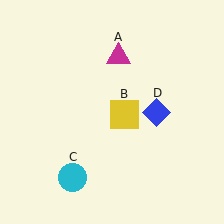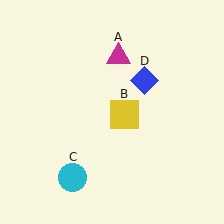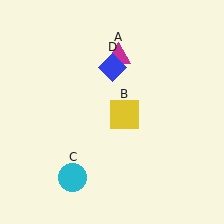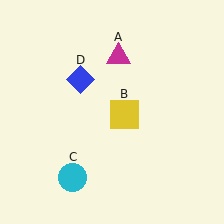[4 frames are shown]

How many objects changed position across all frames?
1 object changed position: blue diamond (object D).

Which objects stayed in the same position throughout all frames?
Magenta triangle (object A) and yellow square (object B) and cyan circle (object C) remained stationary.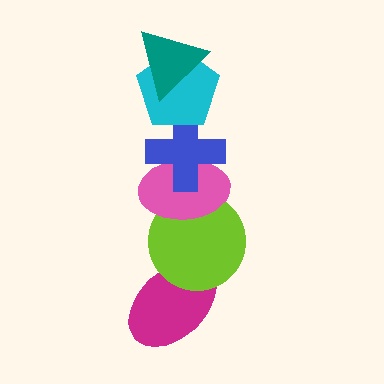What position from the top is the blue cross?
The blue cross is 3rd from the top.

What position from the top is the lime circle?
The lime circle is 5th from the top.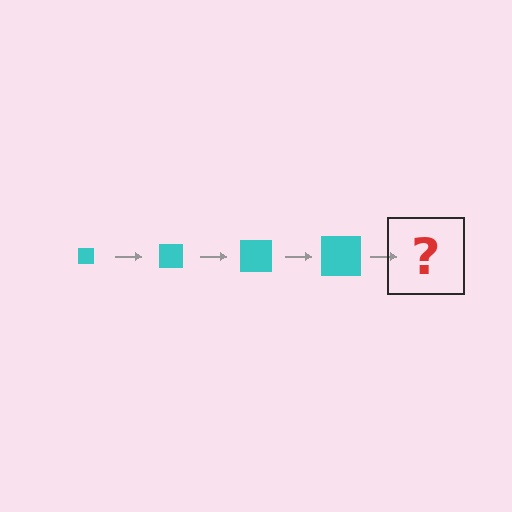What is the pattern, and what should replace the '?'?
The pattern is that the square gets progressively larger each step. The '?' should be a cyan square, larger than the previous one.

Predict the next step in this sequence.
The next step is a cyan square, larger than the previous one.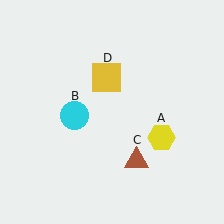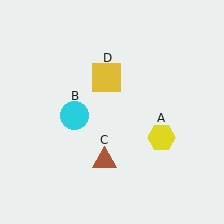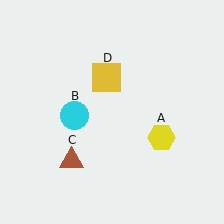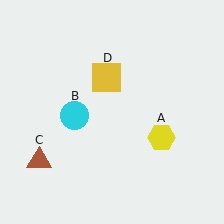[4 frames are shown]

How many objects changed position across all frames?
1 object changed position: brown triangle (object C).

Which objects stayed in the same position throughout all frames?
Yellow hexagon (object A) and cyan circle (object B) and yellow square (object D) remained stationary.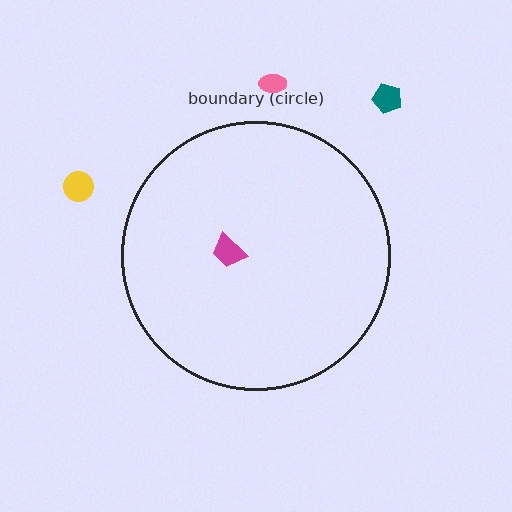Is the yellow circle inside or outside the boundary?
Outside.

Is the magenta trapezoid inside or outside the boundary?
Inside.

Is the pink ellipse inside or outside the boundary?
Outside.